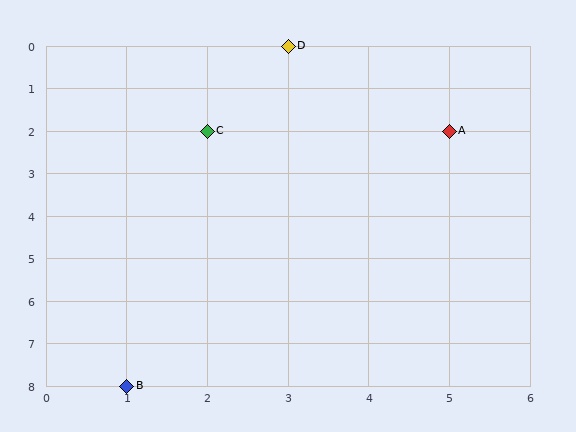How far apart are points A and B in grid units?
Points A and B are 4 columns and 6 rows apart (about 7.2 grid units diagonally).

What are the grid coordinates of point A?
Point A is at grid coordinates (5, 2).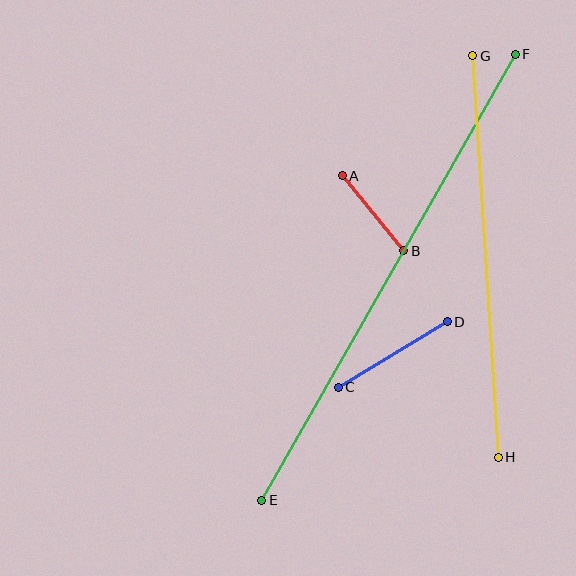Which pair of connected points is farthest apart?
Points E and F are farthest apart.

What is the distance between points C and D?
The distance is approximately 127 pixels.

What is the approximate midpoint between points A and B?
The midpoint is at approximately (373, 213) pixels.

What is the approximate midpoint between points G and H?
The midpoint is at approximately (486, 257) pixels.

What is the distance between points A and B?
The distance is approximately 97 pixels.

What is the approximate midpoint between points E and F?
The midpoint is at approximately (388, 277) pixels.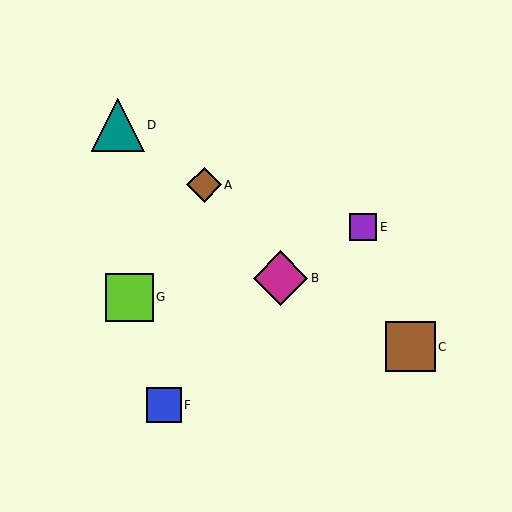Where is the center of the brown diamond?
The center of the brown diamond is at (204, 185).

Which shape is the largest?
The magenta diamond (labeled B) is the largest.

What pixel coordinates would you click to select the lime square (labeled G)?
Click at (130, 297) to select the lime square G.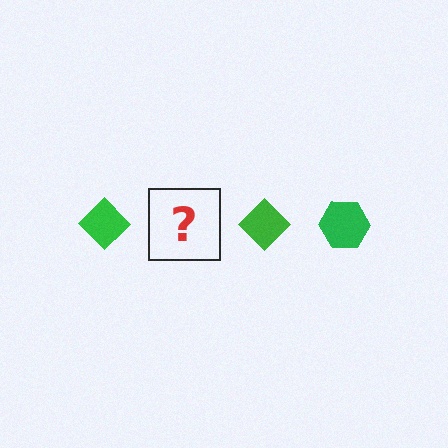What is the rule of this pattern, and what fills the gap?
The rule is that the pattern cycles through diamond, hexagon shapes in green. The gap should be filled with a green hexagon.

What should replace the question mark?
The question mark should be replaced with a green hexagon.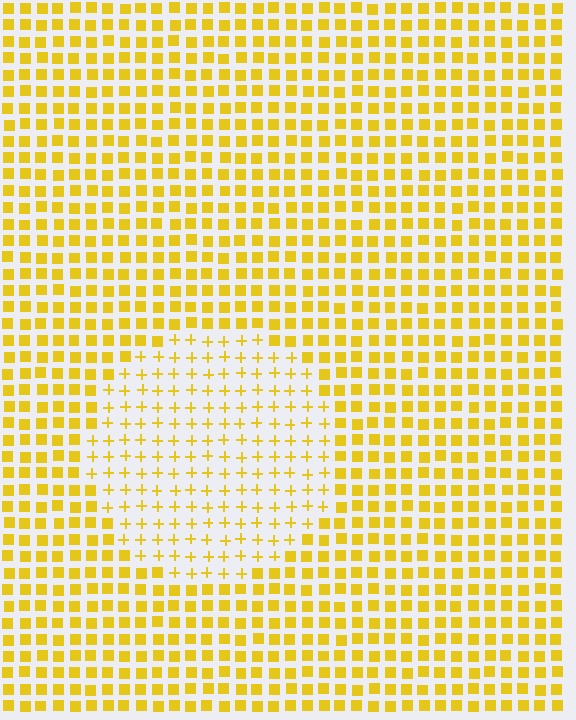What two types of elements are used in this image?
The image uses plus signs inside the circle region and squares outside it.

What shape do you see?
I see a circle.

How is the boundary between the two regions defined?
The boundary is defined by a change in element shape: plus signs inside vs. squares outside. All elements share the same color and spacing.